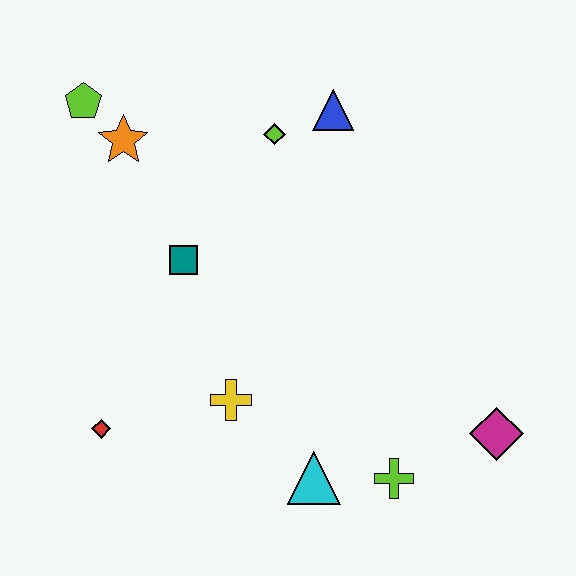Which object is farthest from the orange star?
The magenta diamond is farthest from the orange star.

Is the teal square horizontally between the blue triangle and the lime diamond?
No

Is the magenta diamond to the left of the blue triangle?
No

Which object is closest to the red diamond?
The yellow cross is closest to the red diamond.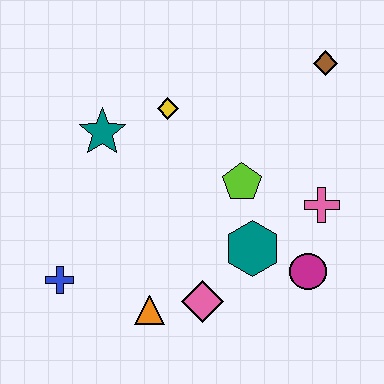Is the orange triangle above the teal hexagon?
No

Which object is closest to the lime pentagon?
The teal hexagon is closest to the lime pentagon.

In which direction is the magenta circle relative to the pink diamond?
The magenta circle is to the right of the pink diamond.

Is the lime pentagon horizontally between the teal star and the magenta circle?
Yes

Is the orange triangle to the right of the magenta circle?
No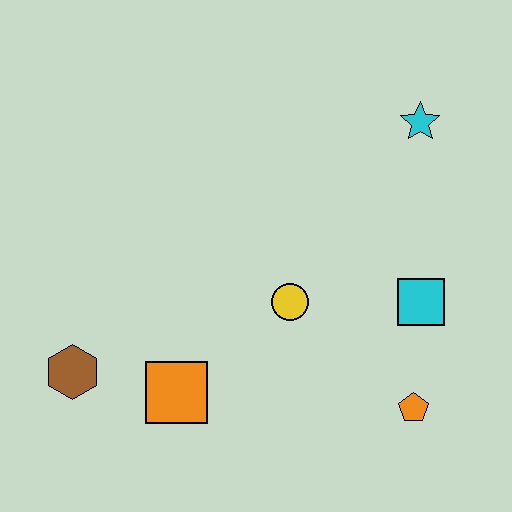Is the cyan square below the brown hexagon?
No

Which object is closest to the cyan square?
The orange pentagon is closest to the cyan square.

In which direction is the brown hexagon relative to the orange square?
The brown hexagon is to the left of the orange square.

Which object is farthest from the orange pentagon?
The brown hexagon is farthest from the orange pentagon.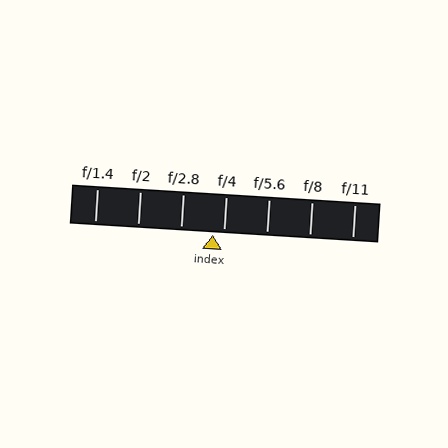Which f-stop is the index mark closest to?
The index mark is closest to f/4.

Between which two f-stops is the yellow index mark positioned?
The index mark is between f/2.8 and f/4.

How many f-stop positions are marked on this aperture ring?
There are 7 f-stop positions marked.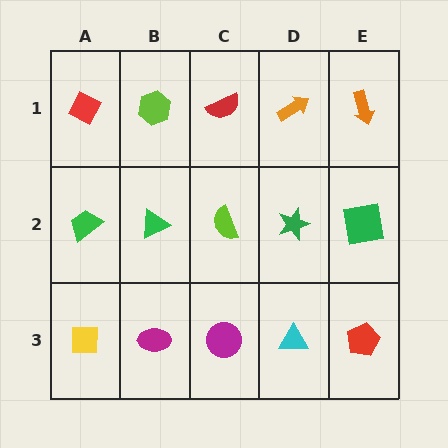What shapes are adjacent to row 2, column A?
A red diamond (row 1, column A), a yellow square (row 3, column A), a green triangle (row 2, column B).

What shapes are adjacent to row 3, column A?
A green trapezoid (row 2, column A), a magenta ellipse (row 3, column B).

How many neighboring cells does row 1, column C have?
3.